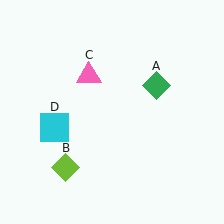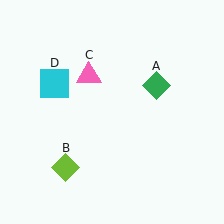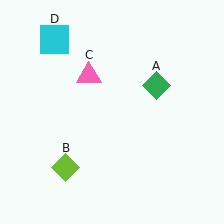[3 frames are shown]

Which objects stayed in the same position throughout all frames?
Green diamond (object A) and lime diamond (object B) and pink triangle (object C) remained stationary.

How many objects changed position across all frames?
1 object changed position: cyan square (object D).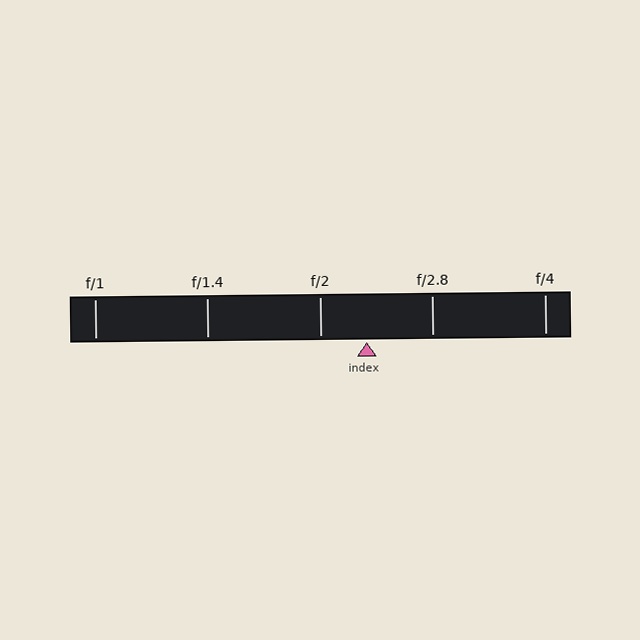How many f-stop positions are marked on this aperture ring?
There are 5 f-stop positions marked.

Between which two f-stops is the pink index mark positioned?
The index mark is between f/2 and f/2.8.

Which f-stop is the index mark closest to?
The index mark is closest to f/2.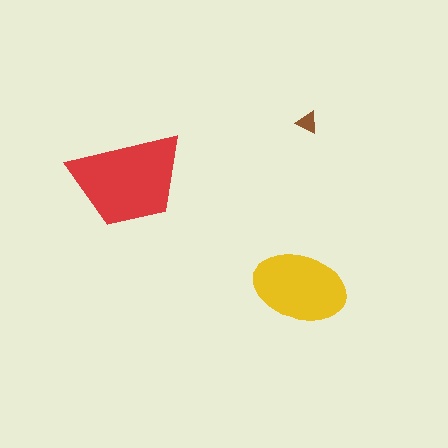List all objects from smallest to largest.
The brown triangle, the yellow ellipse, the red trapezoid.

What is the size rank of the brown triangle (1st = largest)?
3rd.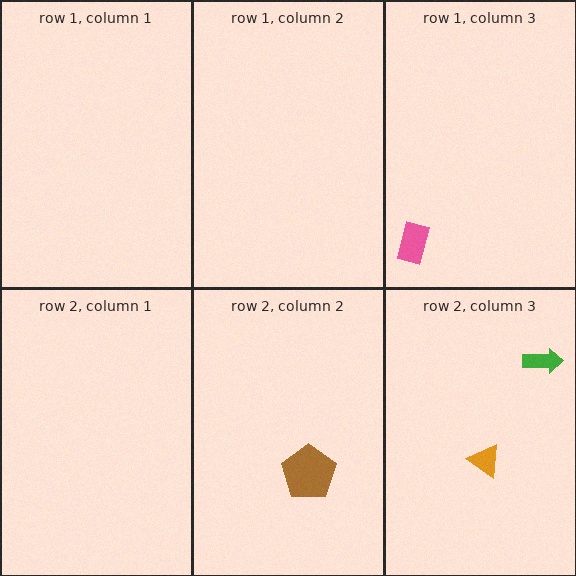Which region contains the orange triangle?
The row 2, column 3 region.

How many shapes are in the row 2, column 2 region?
1.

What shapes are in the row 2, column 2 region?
The brown pentagon.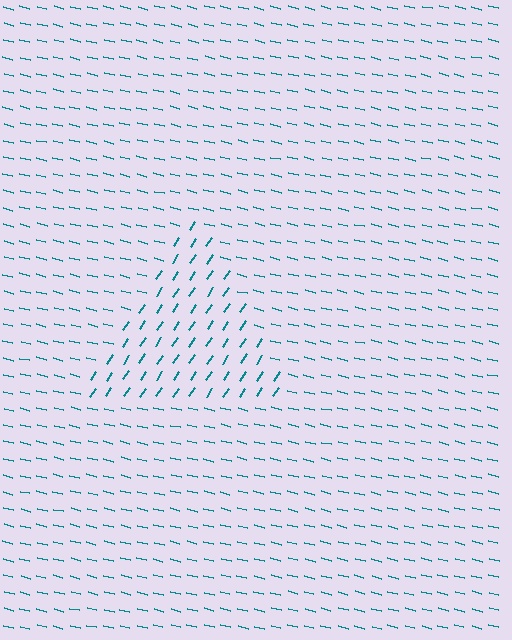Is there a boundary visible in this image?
Yes, there is a texture boundary formed by a change in line orientation.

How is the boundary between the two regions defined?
The boundary is defined purely by a change in line orientation (approximately 69 degrees difference). All lines are the same color and thickness.